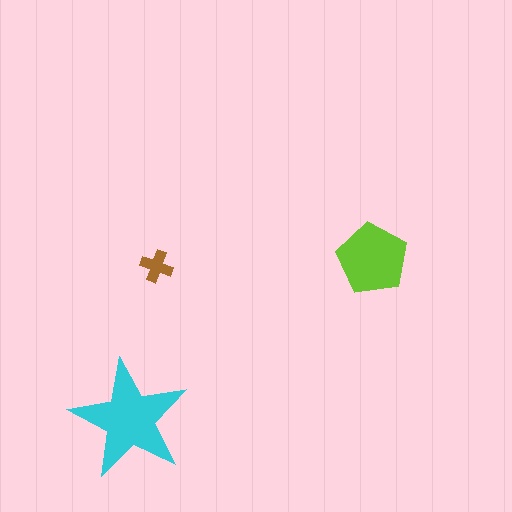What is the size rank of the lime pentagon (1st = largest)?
2nd.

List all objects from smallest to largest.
The brown cross, the lime pentagon, the cyan star.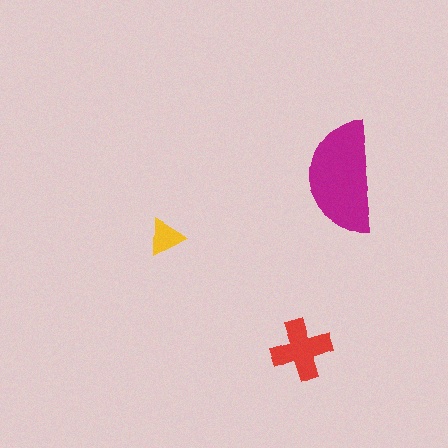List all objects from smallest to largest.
The yellow triangle, the red cross, the magenta semicircle.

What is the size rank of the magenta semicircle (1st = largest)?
1st.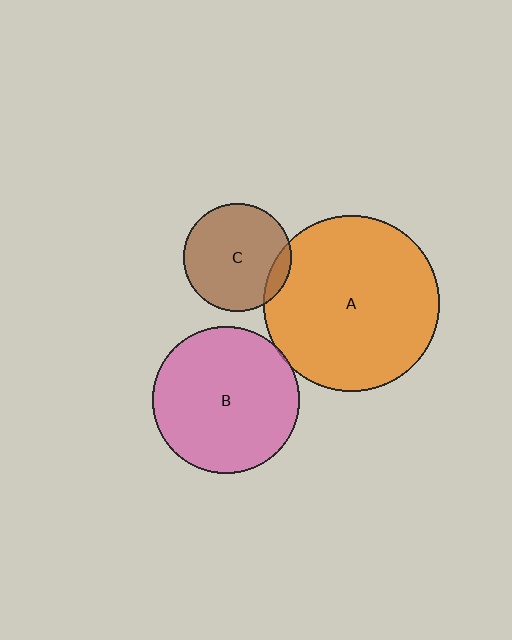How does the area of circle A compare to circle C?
Approximately 2.7 times.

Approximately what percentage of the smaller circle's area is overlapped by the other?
Approximately 10%.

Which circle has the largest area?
Circle A (orange).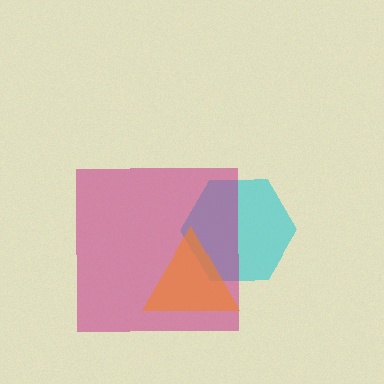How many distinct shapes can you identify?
There are 3 distinct shapes: a cyan hexagon, a magenta square, an orange triangle.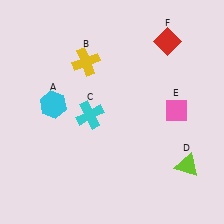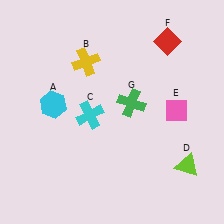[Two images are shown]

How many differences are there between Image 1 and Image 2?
There is 1 difference between the two images.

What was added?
A green cross (G) was added in Image 2.